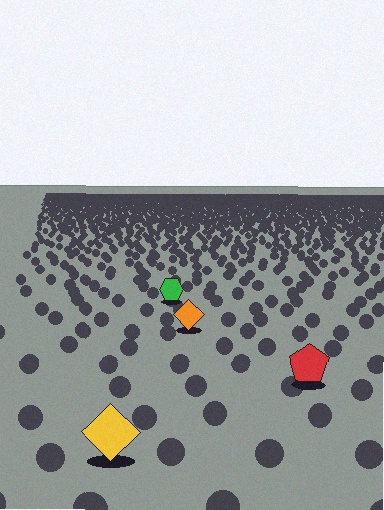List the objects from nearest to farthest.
From nearest to farthest: the yellow diamond, the red pentagon, the orange diamond, the green hexagon.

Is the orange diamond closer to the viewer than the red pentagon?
No. The red pentagon is closer — you can tell from the texture gradient: the ground texture is coarser near it.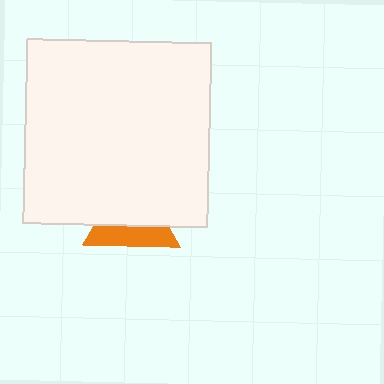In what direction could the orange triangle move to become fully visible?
The orange triangle could move down. That would shift it out from behind the white square entirely.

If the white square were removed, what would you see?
You would see the complete orange triangle.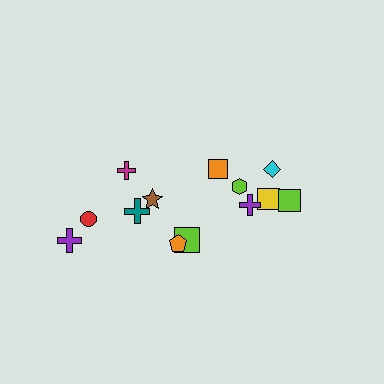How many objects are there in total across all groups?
There are 13 objects.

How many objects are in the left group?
There are 5 objects.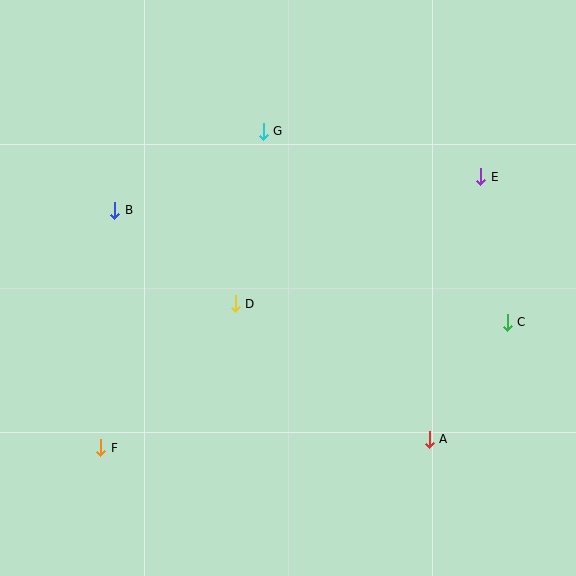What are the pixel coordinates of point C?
Point C is at (507, 322).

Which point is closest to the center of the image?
Point D at (235, 304) is closest to the center.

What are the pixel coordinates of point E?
Point E is at (481, 177).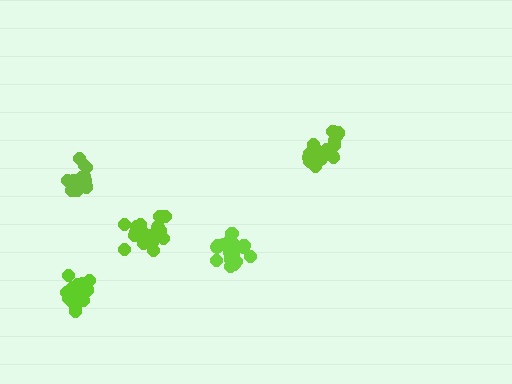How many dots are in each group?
Group 1: 20 dots, Group 2: 15 dots, Group 3: 20 dots, Group 4: 19 dots, Group 5: 19 dots (93 total).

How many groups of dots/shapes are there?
There are 5 groups.